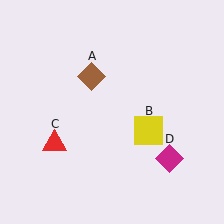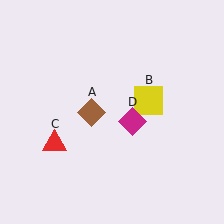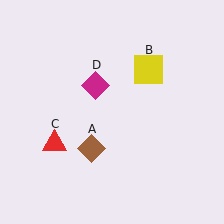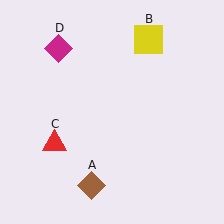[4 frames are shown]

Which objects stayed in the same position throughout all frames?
Red triangle (object C) remained stationary.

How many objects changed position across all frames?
3 objects changed position: brown diamond (object A), yellow square (object B), magenta diamond (object D).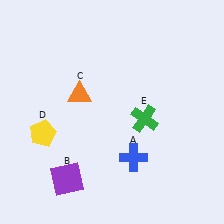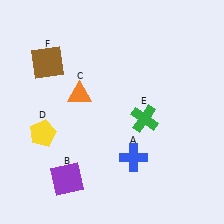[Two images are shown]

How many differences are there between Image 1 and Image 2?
There is 1 difference between the two images.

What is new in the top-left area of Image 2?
A brown square (F) was added in the top-left area of Image 2.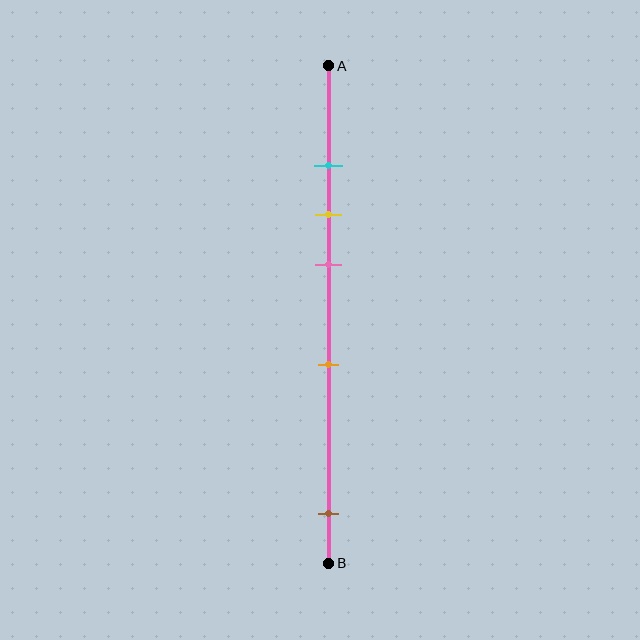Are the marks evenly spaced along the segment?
No, the marks are not evenly spaced.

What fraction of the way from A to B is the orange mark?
The orange mark is approximately 60% (0.6) of the way from A to B.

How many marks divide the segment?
There are 5 marks dividing the segment.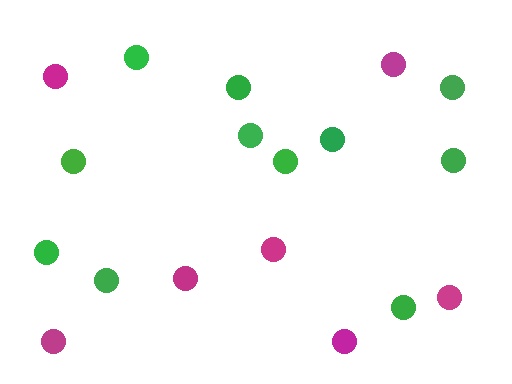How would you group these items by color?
There are 2 groups: one group of magenta circles (7) and one group of green circles (11).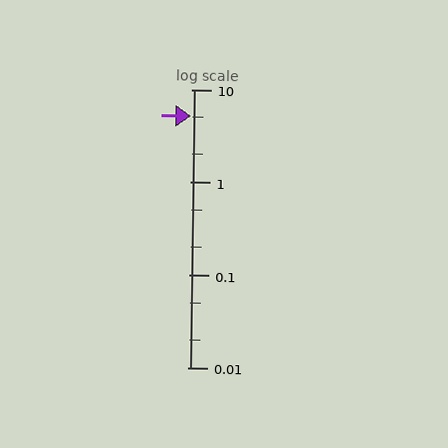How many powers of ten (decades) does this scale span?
The scale spans 3 decades, from 0.01 to 10.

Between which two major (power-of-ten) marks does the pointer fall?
The pointer is between 1 and 10.